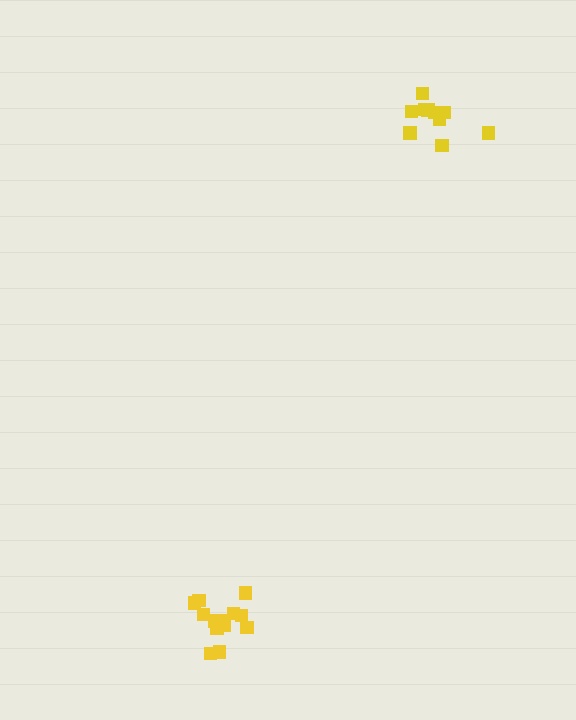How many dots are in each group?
Group 1: 13 dots, Group 2: 10 dots (23 total).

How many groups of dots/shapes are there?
There are 2 groups.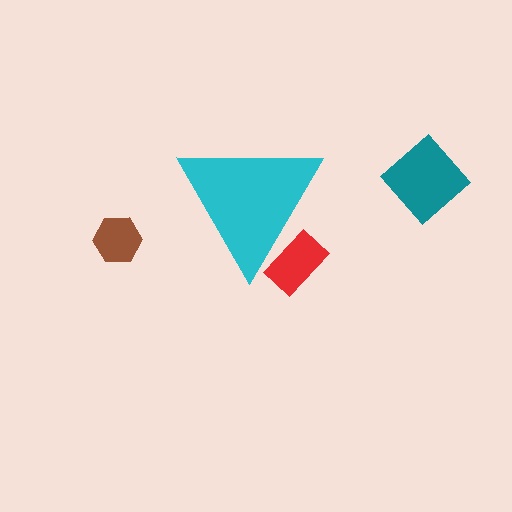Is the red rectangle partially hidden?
Yes, the red rectangle is partially hidden behind the cyan triangle.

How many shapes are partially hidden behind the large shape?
1 shape is partially hidden.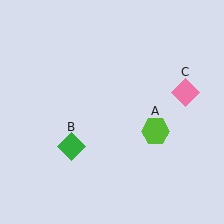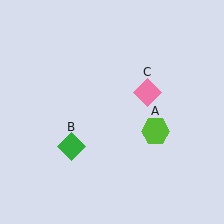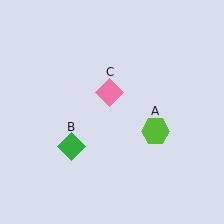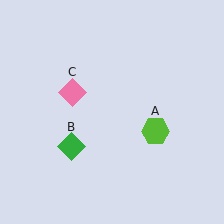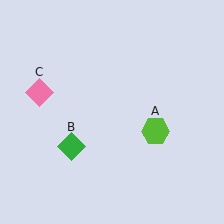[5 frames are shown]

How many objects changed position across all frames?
1 object changed position: pink diamond (object C).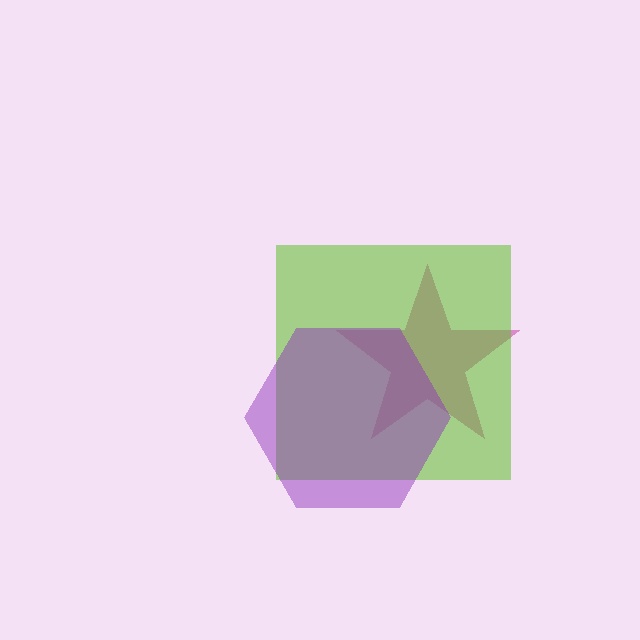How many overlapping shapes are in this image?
There are 3 overlapping shapes in the image.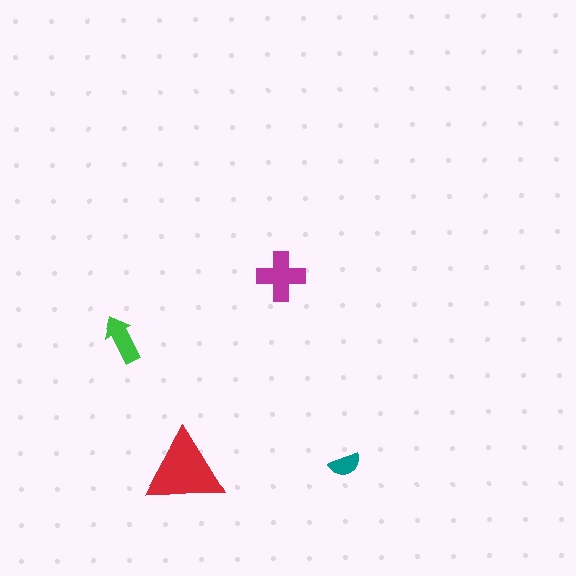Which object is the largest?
The red triangle.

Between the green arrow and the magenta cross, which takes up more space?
The magenta cross.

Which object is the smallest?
The teal semicircle.